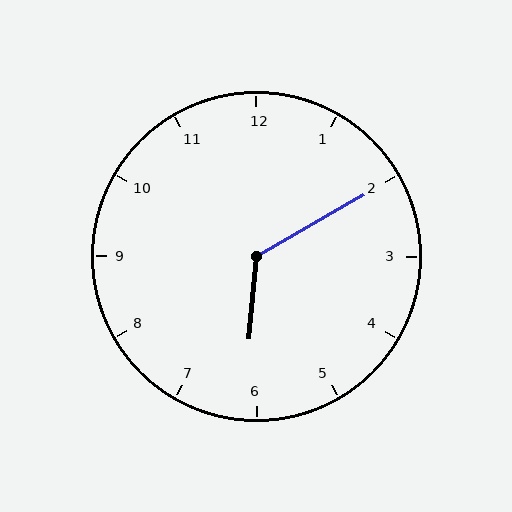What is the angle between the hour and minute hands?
Approximately 125 degrees.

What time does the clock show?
6:10.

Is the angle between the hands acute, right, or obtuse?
It is obtuse.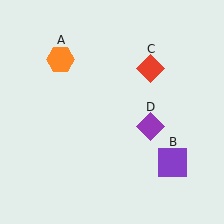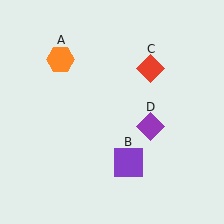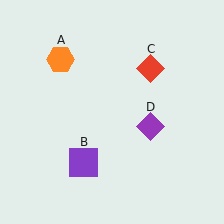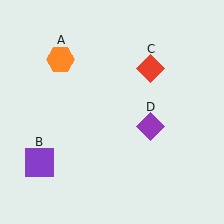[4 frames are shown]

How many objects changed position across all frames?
1 object changed position: purple square (object B).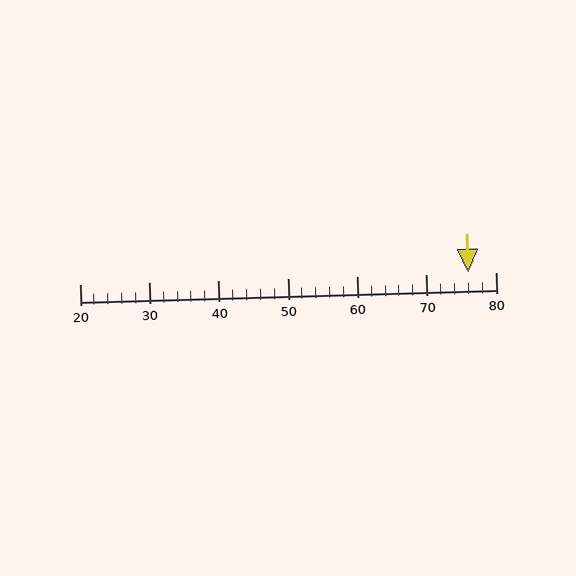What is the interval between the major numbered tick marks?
The major tick marks are spaced 10 units apart.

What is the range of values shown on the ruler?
The ruler shows values from 20 to 80.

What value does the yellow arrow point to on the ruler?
The yellow arrow points to approximately 76.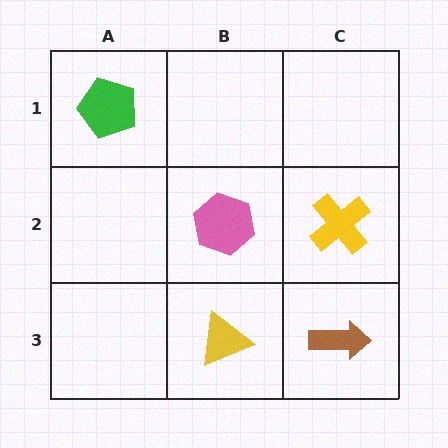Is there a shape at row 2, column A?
No, that cell is empty.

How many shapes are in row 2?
2 shapes.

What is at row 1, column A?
A green pentagon.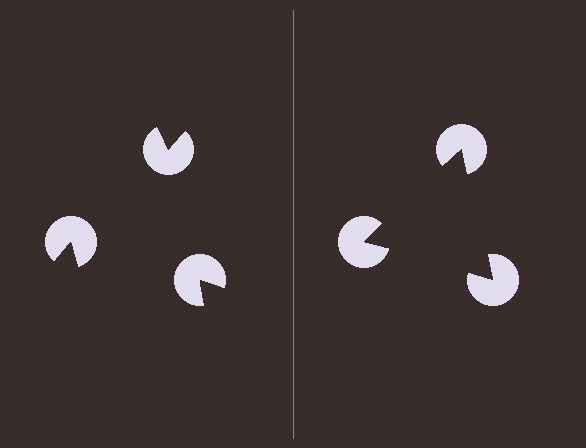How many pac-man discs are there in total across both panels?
6 — 3 on each side.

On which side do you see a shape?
An illusory triangle appears on the right side. On the left side the wedge cuts are rotated, so no coherent shape forms.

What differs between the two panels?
The pac-man discs are positioned identically on both sides; only the wedge orientations differ. On the right they align to a triangle; on the left they are misaligned.